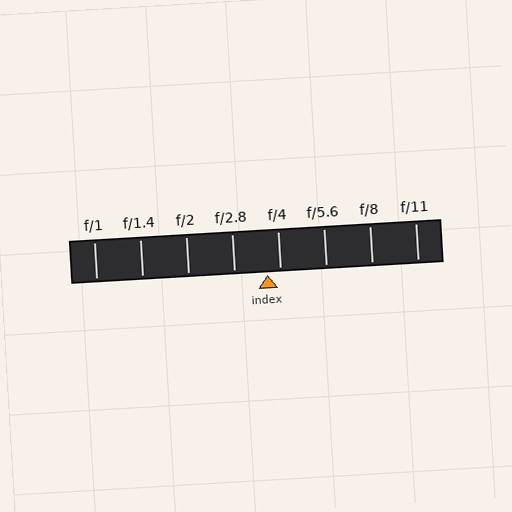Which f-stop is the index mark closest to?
The index mark is closest to f/4.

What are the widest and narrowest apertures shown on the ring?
The widest aperture shown is f/1 and the narrowest is f/11.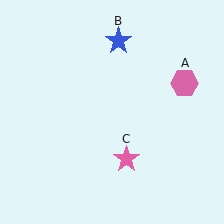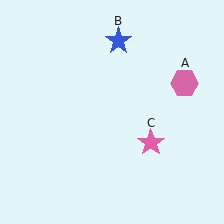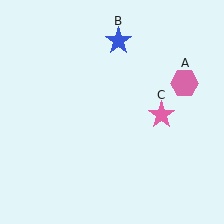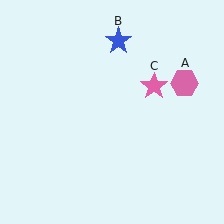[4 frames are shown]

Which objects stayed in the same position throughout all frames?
Pink hexagon (object A) and blue star (object B) remained stationary.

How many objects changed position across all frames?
1 object changed position: pink star (object C).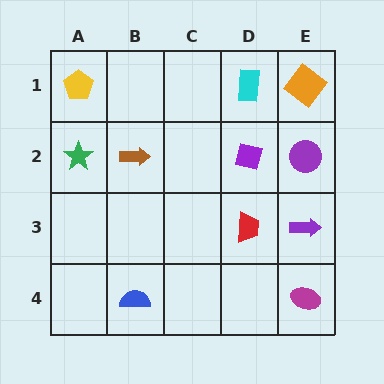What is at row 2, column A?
A green star.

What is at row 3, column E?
A purple arrow.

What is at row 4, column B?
A blue semicircle.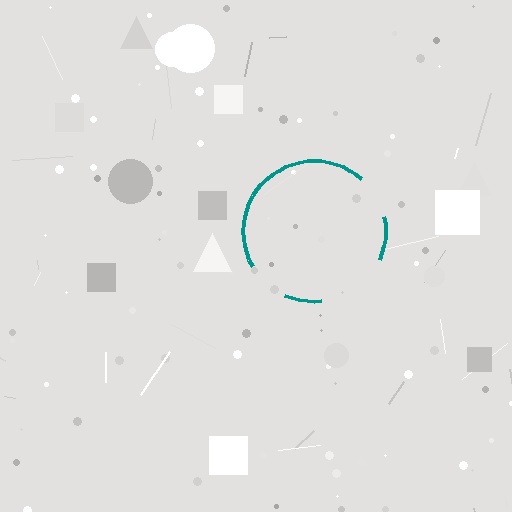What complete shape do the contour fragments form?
The contour fragments form a circle.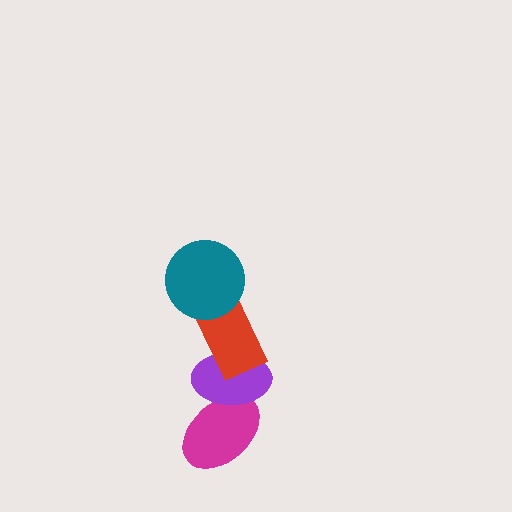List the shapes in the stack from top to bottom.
From top to bottom: the teal circle, the red rectangle, the purple ellipse, the magenta ellipse.